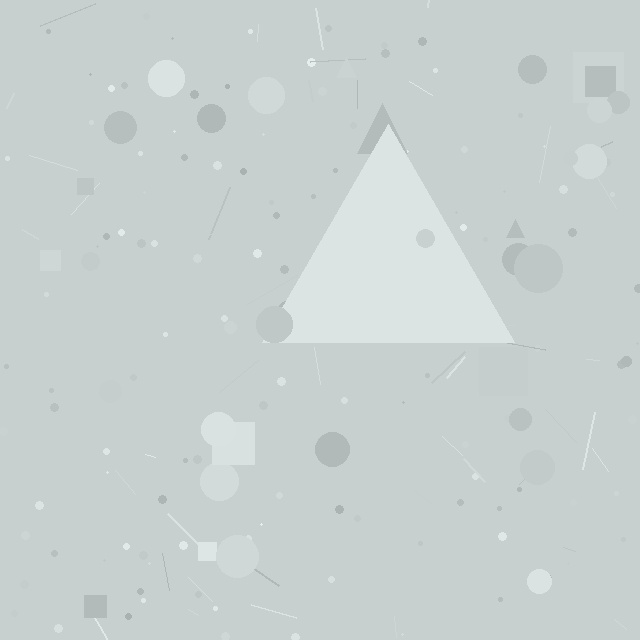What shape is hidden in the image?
A triangle is hidden in the image.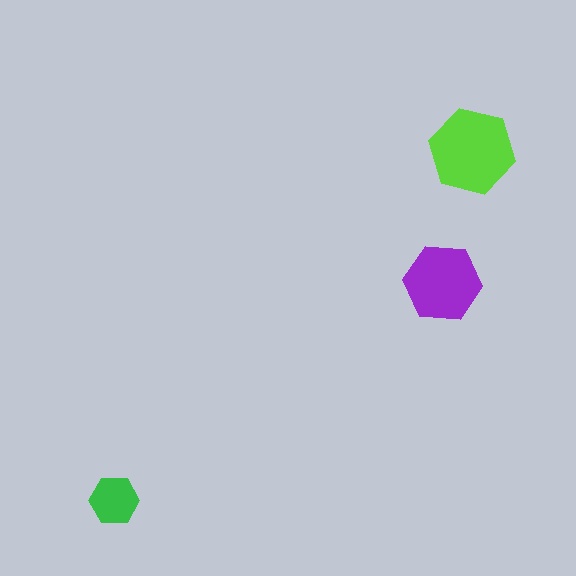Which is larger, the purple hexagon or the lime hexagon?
The lime one.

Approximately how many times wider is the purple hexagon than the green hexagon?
About 1.5 times wider.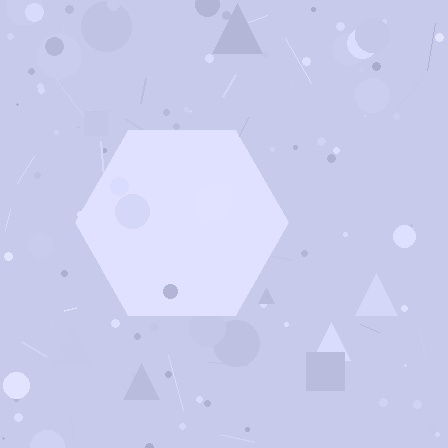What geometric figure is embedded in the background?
A hexagon is embedded in the background.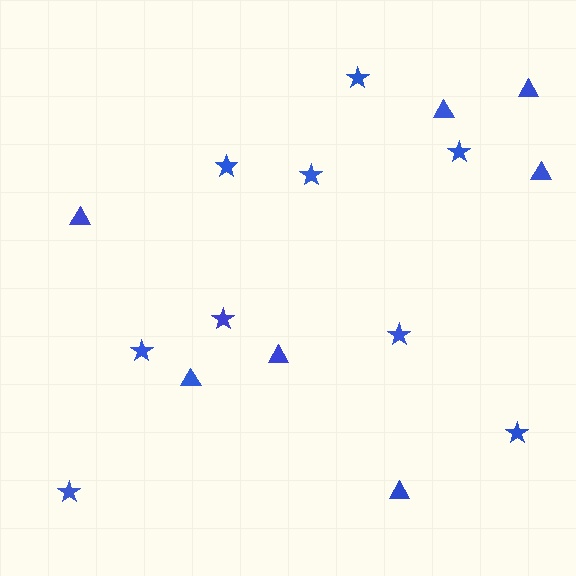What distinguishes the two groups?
There are 2 groups: one group of triangles (7) and one group of stars (9).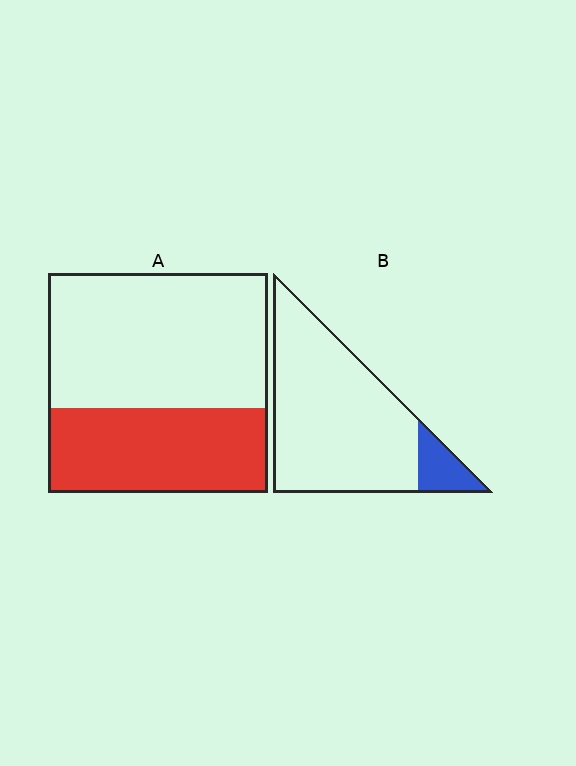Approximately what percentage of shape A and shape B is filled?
A is approximately 40% and B is approximately 10%.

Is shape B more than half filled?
No.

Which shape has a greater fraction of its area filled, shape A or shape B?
Shape A.